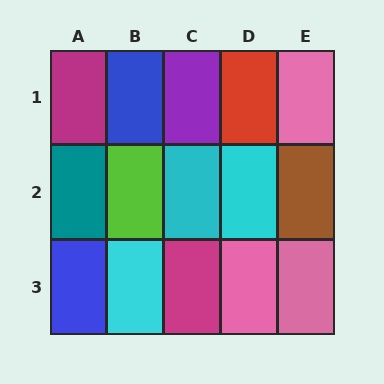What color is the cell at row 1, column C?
Purple.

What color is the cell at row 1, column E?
Pink.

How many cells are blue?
2 cells are blue.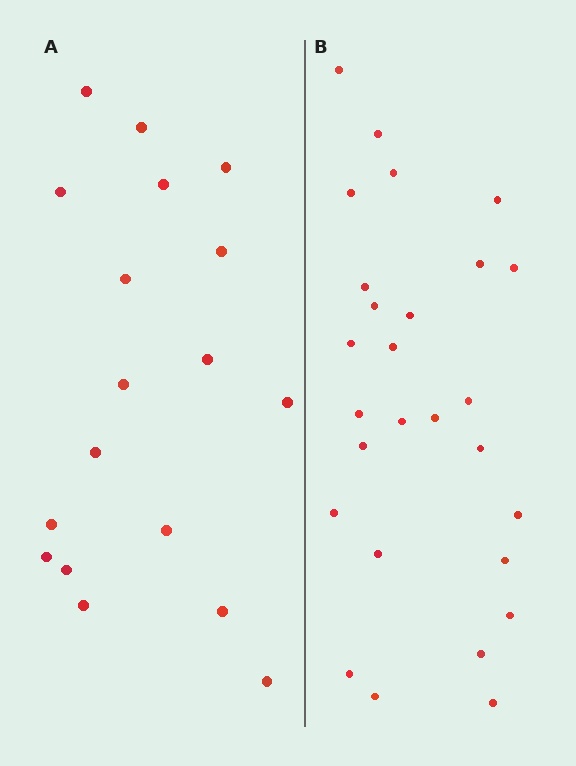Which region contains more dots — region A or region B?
Region B (the right region) has more dots.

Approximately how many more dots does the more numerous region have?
Region B has roughly 8 or so more dots than region A.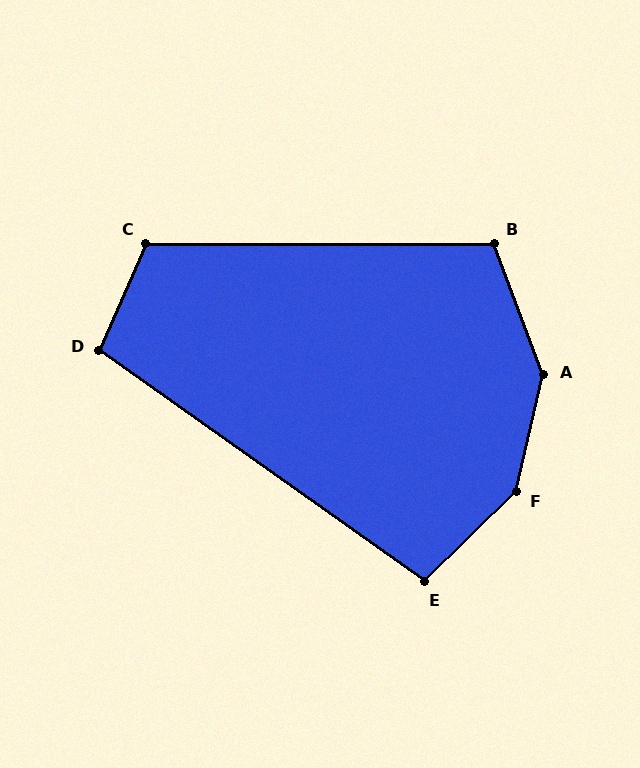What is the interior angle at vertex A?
Approximately 146 degrees (obtuse).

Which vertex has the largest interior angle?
F, at approximately 148 degrees.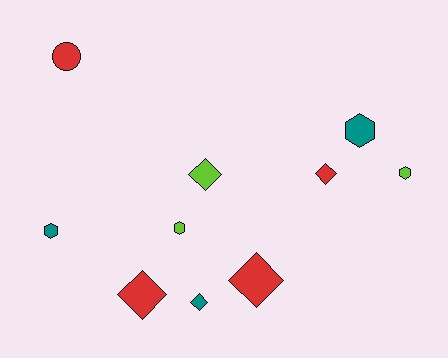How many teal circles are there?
There are no teal circles.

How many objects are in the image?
There are 10 objects.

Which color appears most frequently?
Red, with 4 objects.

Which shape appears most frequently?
Diamond, with 5 objects.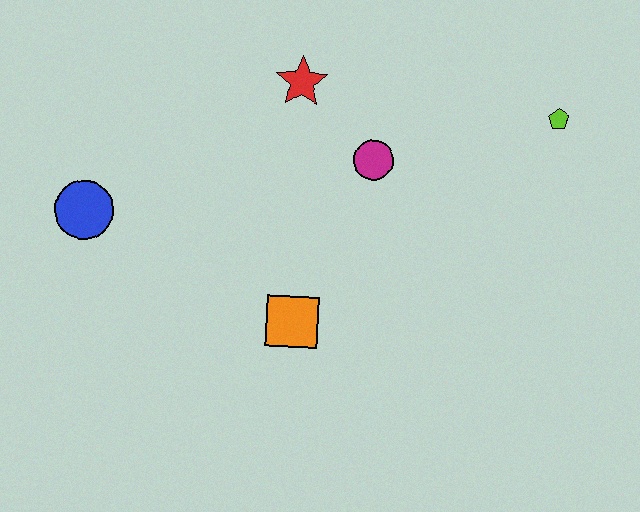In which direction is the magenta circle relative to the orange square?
The magenta circle is above the orange square.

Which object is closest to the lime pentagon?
The magenta circle is closest to the lime pentagon.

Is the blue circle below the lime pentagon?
Yes